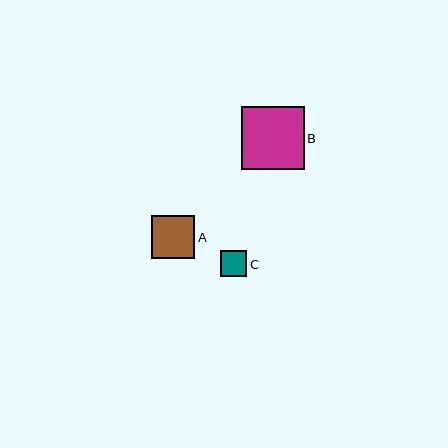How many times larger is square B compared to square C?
Square B is approximately 2.4 times the size of square C.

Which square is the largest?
Square B is the largest with a size of approximately 63 pixels.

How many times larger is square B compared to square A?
Square B is approximately 1.5 times the size of square A.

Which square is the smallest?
Square C is the smallest with a size of approximately 26 pixels.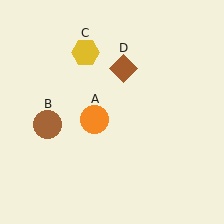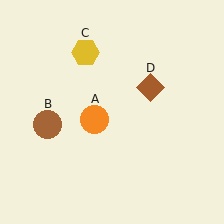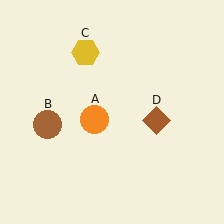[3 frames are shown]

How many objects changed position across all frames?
1 object changed position: brown diamond (object D).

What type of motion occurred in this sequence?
The brown diamond (object D) rotated clockwise around the center of the scene.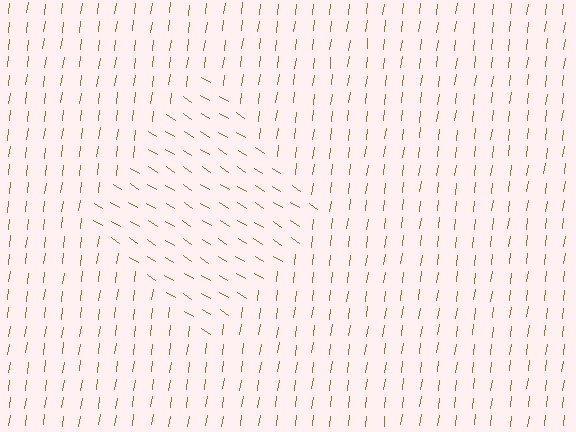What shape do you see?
I see a diamond.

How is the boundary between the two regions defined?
The boundary is defined purely by a change in line orientation (approximately 65 degrees difference). All lines are the same color and thickness.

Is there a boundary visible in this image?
Yes, there is a texture boundary formed by a change in line orientation.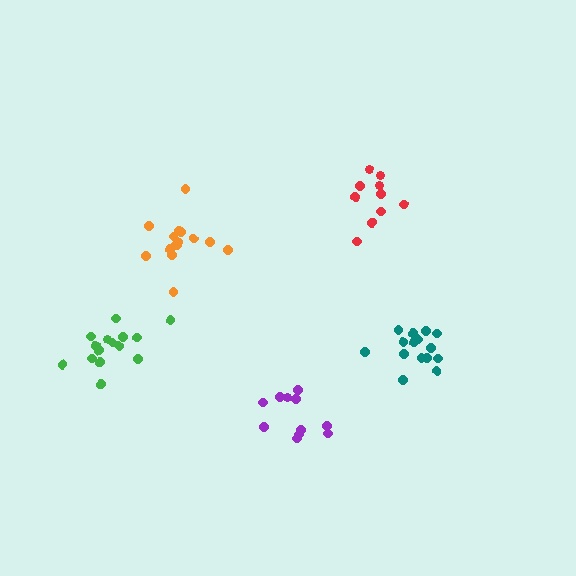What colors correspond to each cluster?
The clusters are colored: teal, orange, red, purple, green.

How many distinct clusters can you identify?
There are 5 distinct clusters.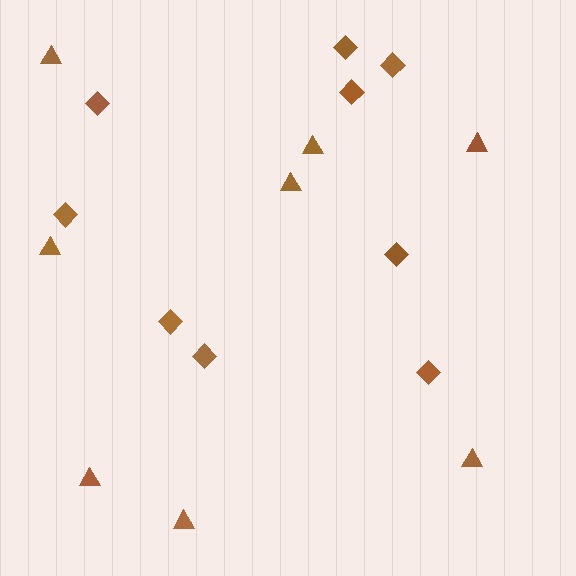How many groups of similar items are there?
There are 2 groups: one group of triangles (8) and one group of diamonds (9).